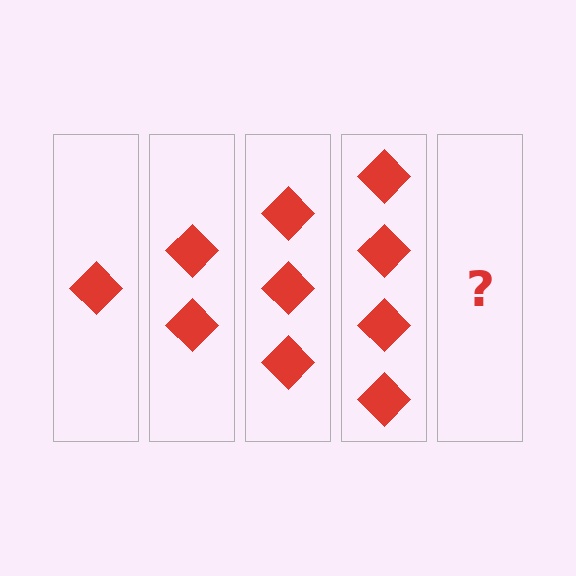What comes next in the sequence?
The next element should be 5 diamonds.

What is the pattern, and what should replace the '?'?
The pattern is that each step adds one more diamond. The '?' should be 5 diamonds.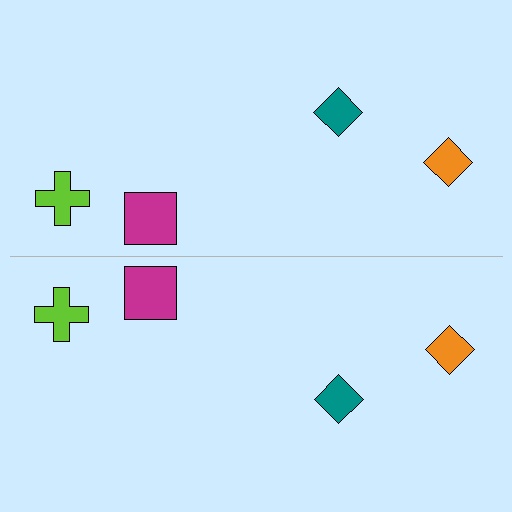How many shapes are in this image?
There are 8 shapes in this image.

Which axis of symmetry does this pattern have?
The pattern has a horizontal axis of symmetry running through the center of the image.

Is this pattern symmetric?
Yes, this pattern has bilateral (reflection) symmetry.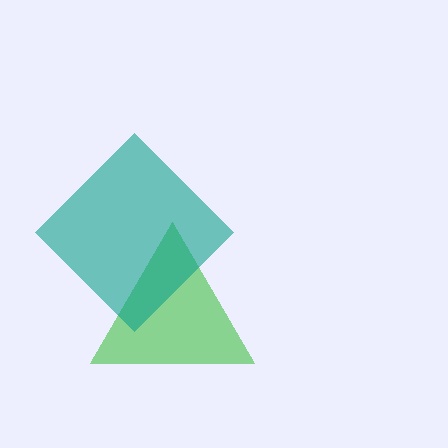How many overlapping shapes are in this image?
There are 2 overlapping shapes in the image.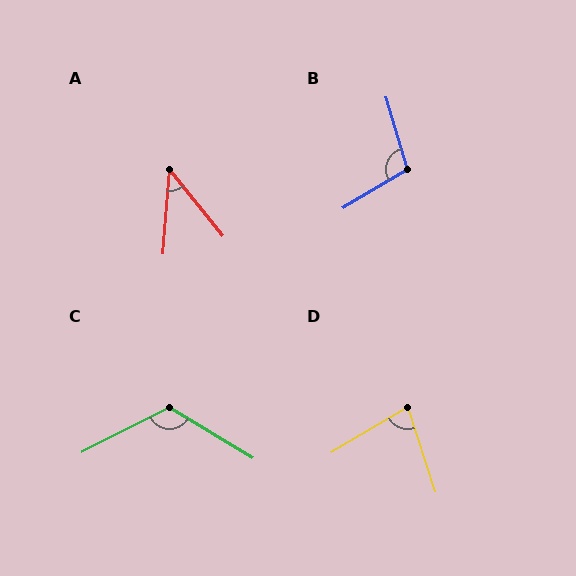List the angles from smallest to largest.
A (43°), D (77°), B (104°), C (122°).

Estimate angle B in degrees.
Approximately 104 degrees.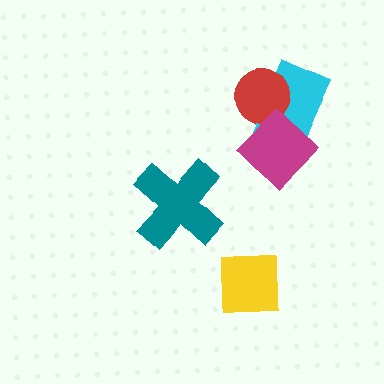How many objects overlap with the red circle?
2 objects overlap with the red circle.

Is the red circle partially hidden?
Yes, it is partially covered by another shape.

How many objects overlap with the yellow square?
0 objects overlap with the yellow square.